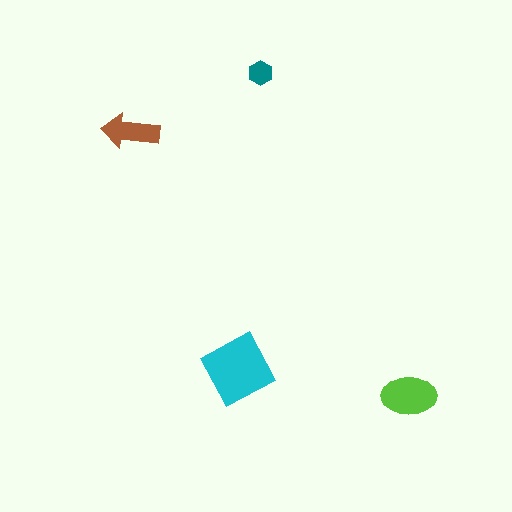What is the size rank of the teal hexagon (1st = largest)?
4th.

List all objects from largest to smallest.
The cyan square, the lime ellipse, the brown arrow, the teal hexagon.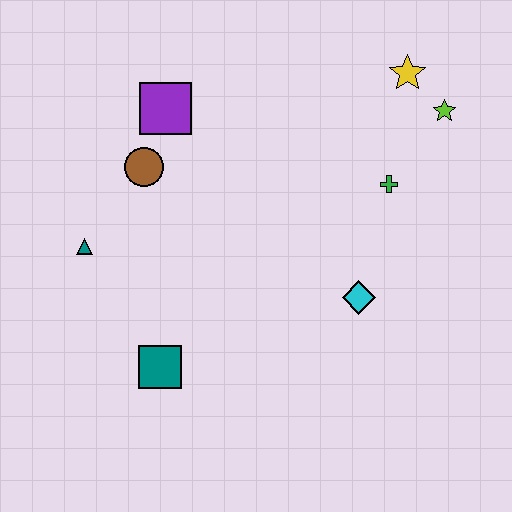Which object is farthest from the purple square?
The lime star is farthest from the purple square.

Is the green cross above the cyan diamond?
Yes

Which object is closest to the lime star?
The yellow star is closest to the lime star.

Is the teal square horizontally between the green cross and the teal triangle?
Yes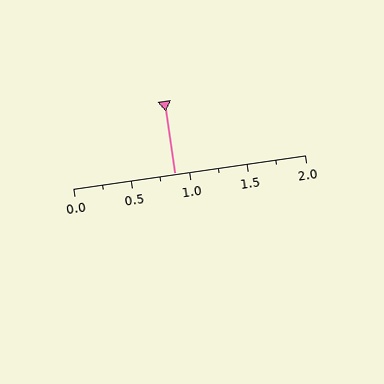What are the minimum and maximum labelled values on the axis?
The axis runs from 0.0 to 2.0.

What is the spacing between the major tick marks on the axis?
The major ticks are spaced 0.5 apart.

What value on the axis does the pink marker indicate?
The marker indicates approximately 0.88.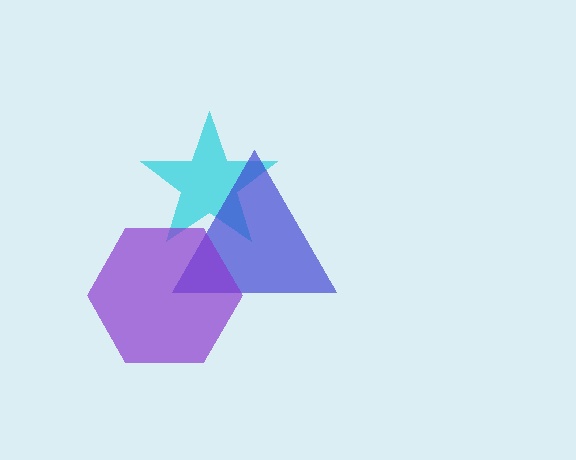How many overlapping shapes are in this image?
There are 3 overlapping shapes in the image.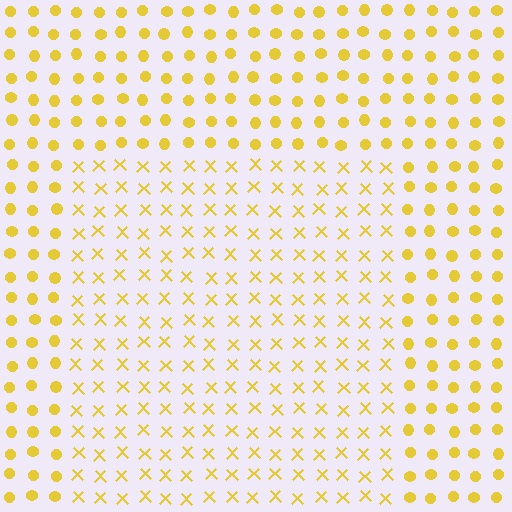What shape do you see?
I see a rectangle.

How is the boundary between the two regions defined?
The boundary is defined by a change in element shape: X marks inside vs. circles outside. All elements share the same color and spacing.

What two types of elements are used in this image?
The image uses X marks inside the rectangle region and circles outside it.